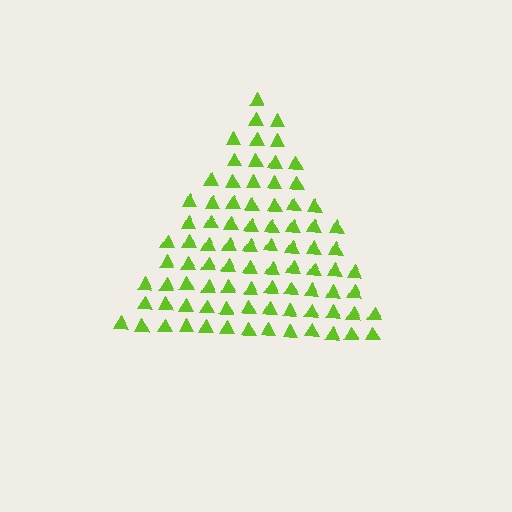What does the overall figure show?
The overall figure shows a triangle.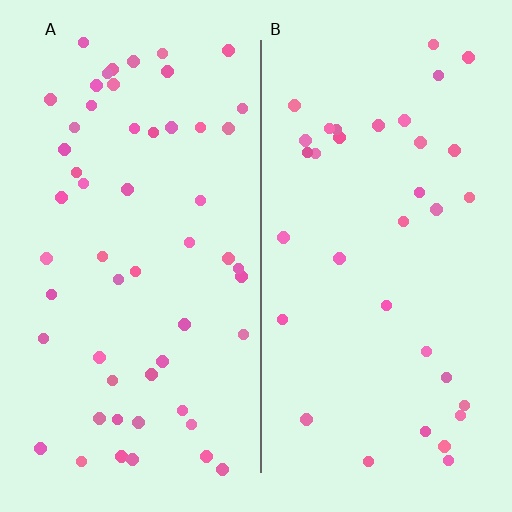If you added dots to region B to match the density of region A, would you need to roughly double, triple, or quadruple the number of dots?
Approximately double.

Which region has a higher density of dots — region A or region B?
A (the left).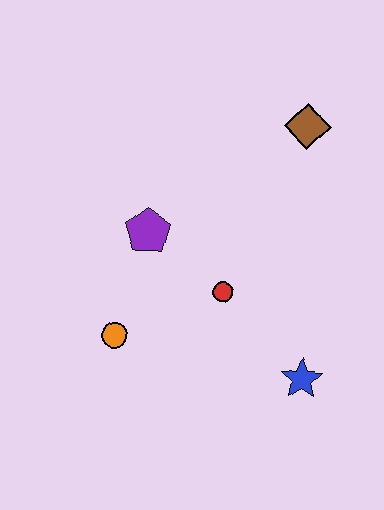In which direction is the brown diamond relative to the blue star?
The brown diamond is above the blue star.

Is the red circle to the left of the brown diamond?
Yes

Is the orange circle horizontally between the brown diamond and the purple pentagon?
No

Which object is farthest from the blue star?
The brown diamond is farthest from the blue star.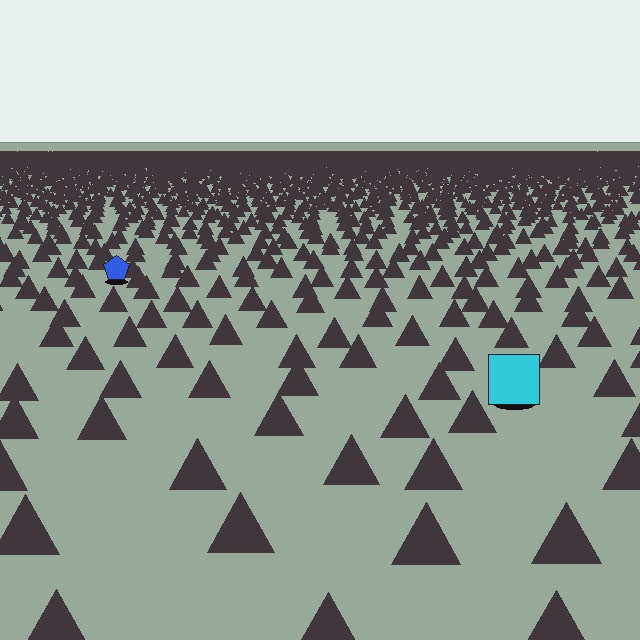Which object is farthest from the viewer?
The blue pentagon is farthest from the viewer. It appears smaller and the ground texture around it is denser.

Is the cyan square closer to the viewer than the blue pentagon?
Yes. The cyan square is closer — you can tell from the texture gradient: the ground texture is coarser near it.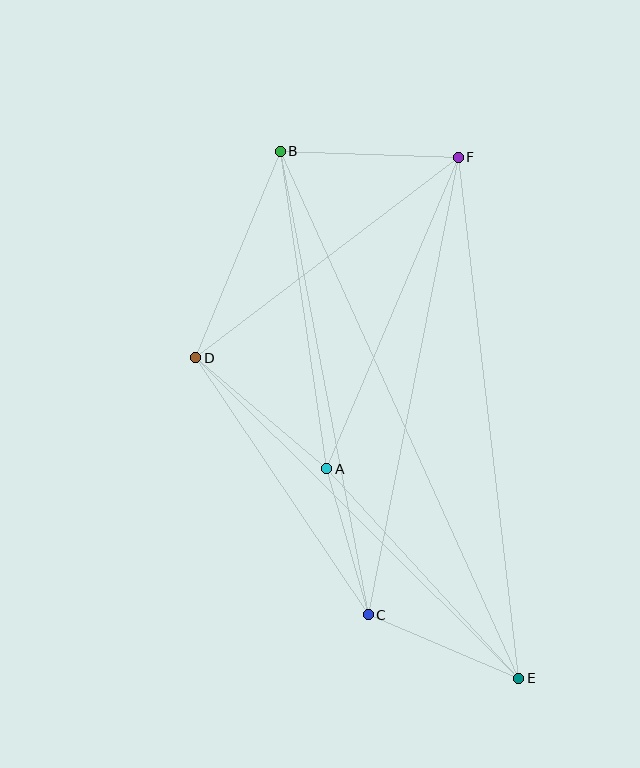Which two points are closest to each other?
Points A and C are closest to each other.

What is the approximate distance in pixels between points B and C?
The distance between B and C is approximately 472 pixels.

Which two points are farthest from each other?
Points B and E are farthest from each other.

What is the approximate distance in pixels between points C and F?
The distance between C and F is approximately 466 pixels.